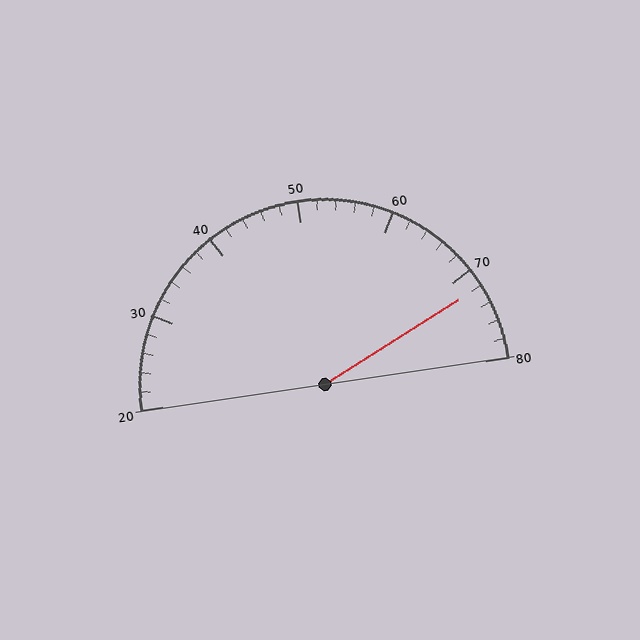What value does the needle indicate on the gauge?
The needle indicates approximately 72.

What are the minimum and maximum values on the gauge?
The gauge ranges from 20 to 80.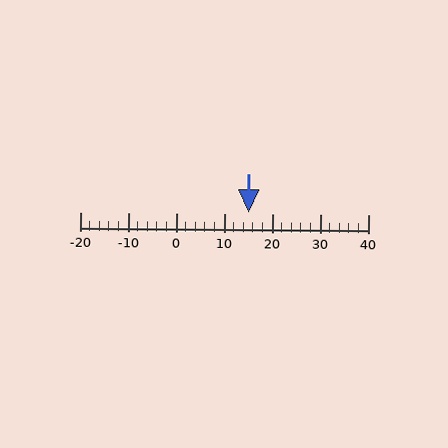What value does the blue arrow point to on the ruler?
The blue arrow points to approximately 15.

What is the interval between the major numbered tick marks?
The major tick marks are spaced 10 units apart.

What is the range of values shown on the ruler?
The ruler shows values from -20 to 40.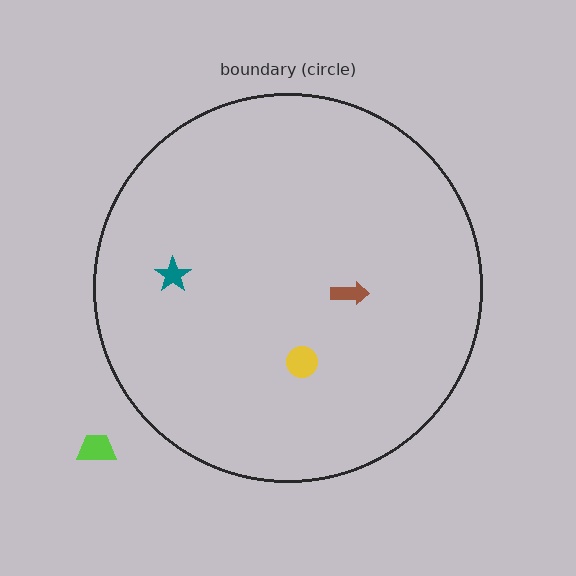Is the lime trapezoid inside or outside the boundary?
Outside.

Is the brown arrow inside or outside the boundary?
Inside.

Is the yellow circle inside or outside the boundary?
Inside.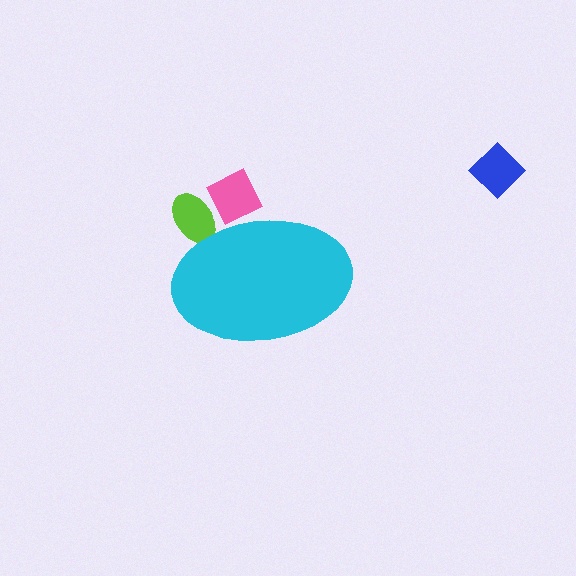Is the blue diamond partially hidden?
No, the blue diamond is fully visible.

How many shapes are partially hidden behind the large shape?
2 shapes are partially hidden.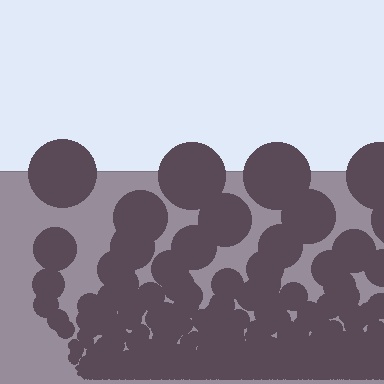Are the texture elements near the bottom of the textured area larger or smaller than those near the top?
Smaller. The gradient is inverted — elements near the bottom are smaller and denser.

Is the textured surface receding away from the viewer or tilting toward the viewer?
The surface appears to tilt toward the viewer. Texture elements get larger and sparser toward the top.